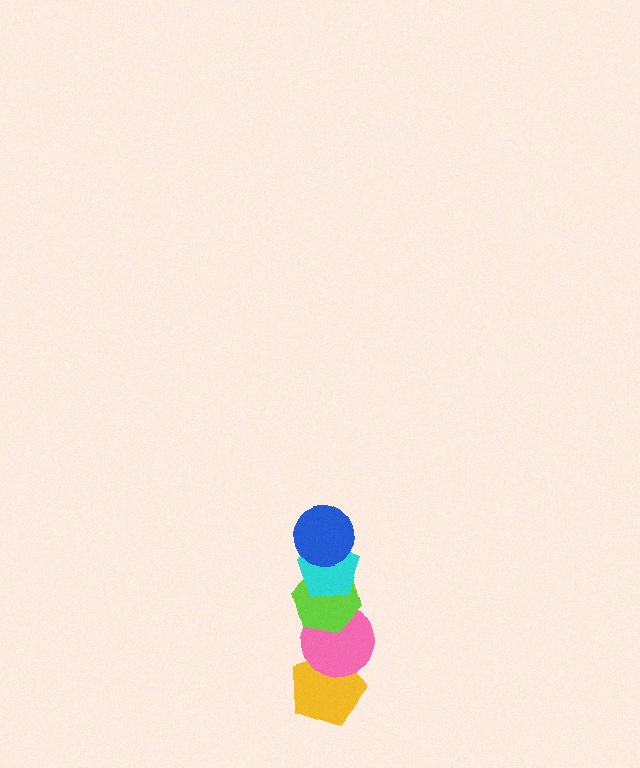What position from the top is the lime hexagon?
The lime hexagon is 3rd from the top.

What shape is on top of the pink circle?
The lime hexagon is on top of the pink circle.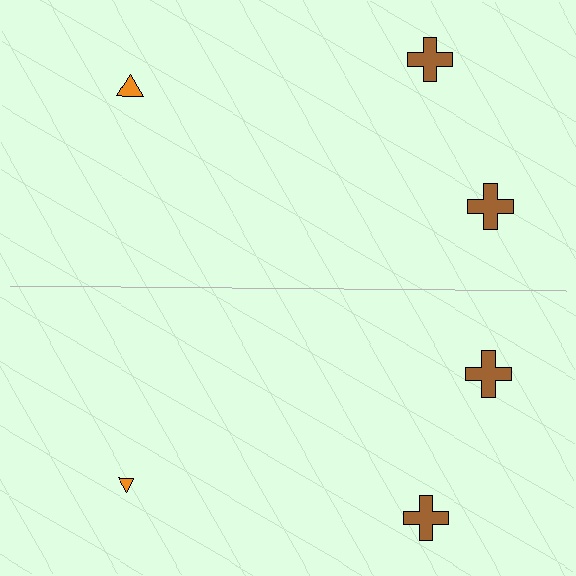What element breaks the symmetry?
The orange triangle on the bottom side has a different size than its mirror counterpart.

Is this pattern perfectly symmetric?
No, the pattern is not perfectly symmetric. The orange triangle on the bottom side has a different size than its mirror counterpart.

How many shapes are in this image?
There are 6 shapes in this image.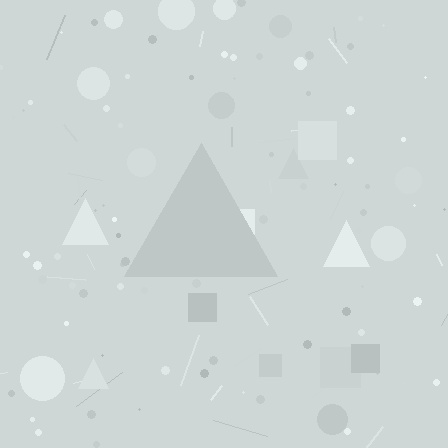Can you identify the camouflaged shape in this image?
The camouflaged shape is a triangle.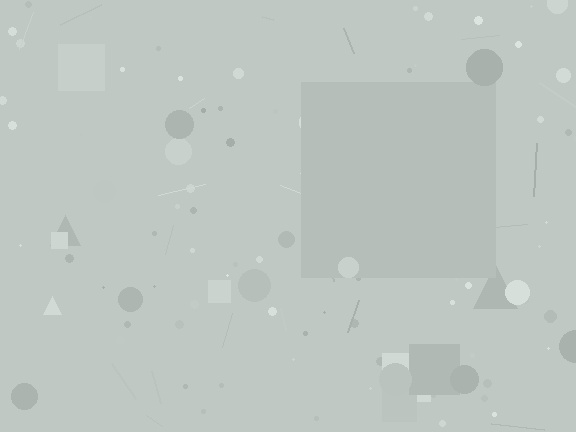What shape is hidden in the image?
A square is hidden in the image.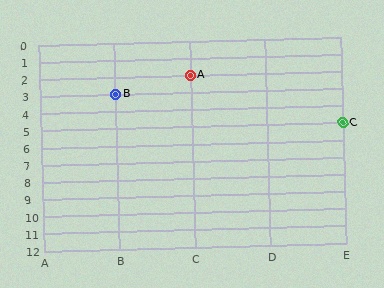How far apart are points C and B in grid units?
Points C and B are 3 columns and 2 rows apart (about 3.6 grid units diagonally).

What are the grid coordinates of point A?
Point A is at grid coordinates (C, 2).